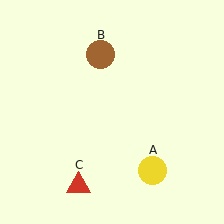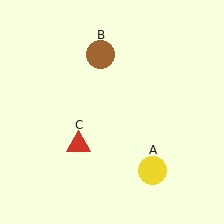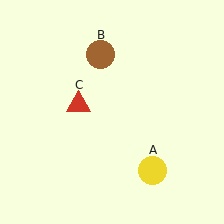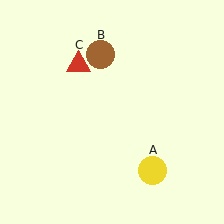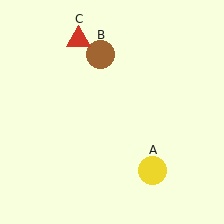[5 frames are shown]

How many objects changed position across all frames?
1 object changed position: red triangle (object C).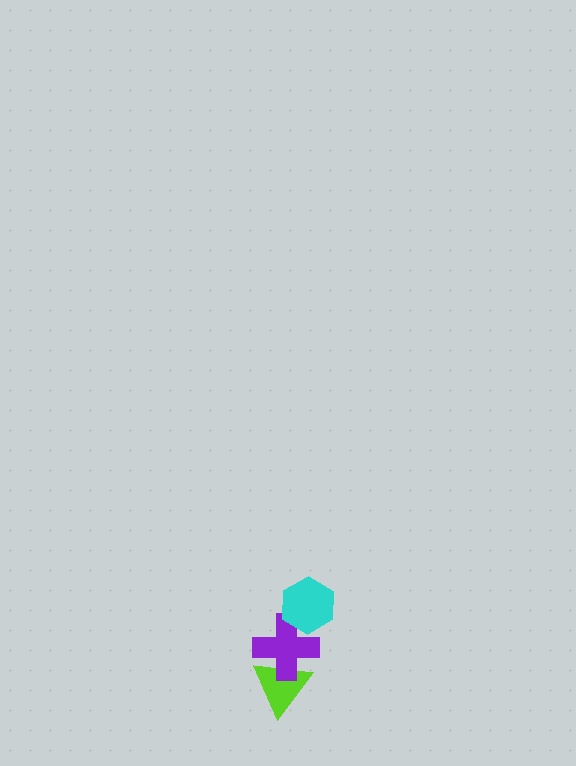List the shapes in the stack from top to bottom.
From top to bottom: the cyan hexagon, the purple cross, the lime triangle.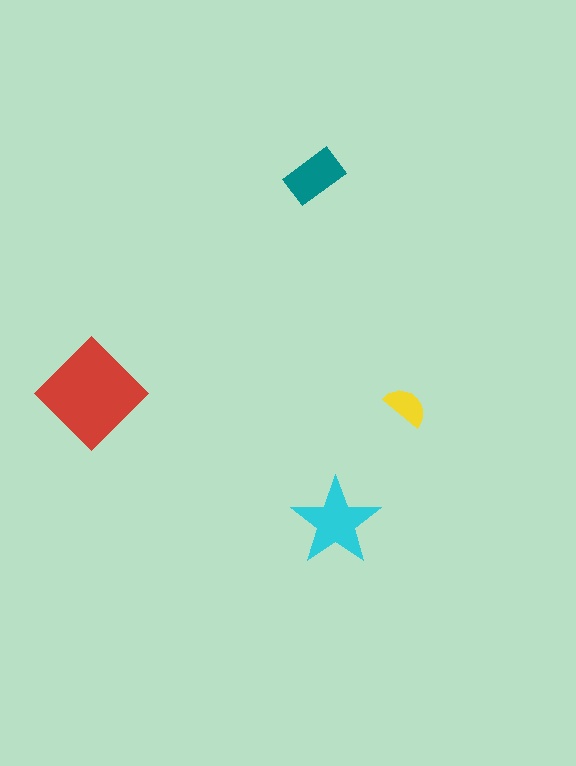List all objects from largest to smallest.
The red diamond, the cyan star, the teal rectangle, the yellow semicircle.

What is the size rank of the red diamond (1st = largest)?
1st.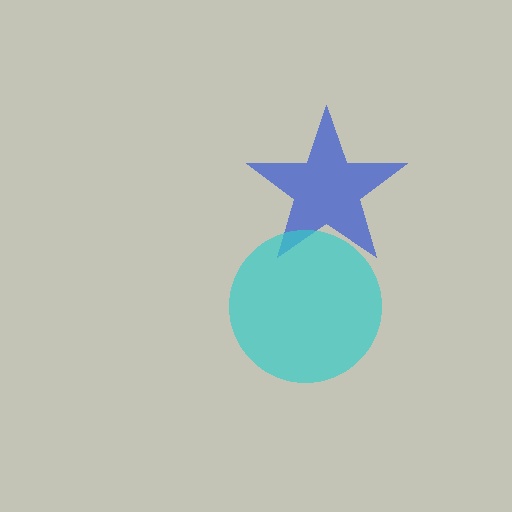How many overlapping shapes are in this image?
There are 2 overlapping shapes in the image.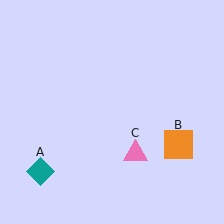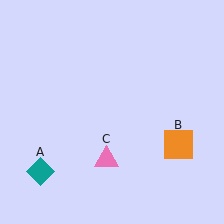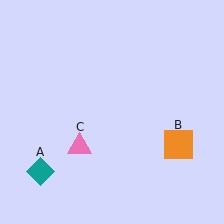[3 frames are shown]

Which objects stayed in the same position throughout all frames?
Teal diamond (object A) and orange square (object B) remained stationary.